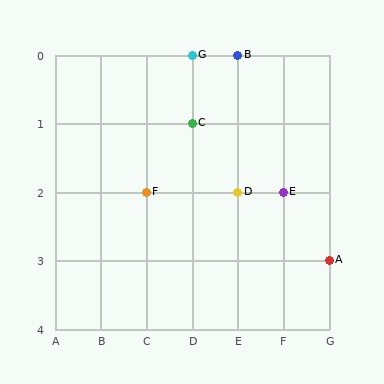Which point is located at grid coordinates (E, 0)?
Point B is at (E, 0).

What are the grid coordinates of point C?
Point C is at grid coordinates (D, 1).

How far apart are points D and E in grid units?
Points D and E are 1 column apart.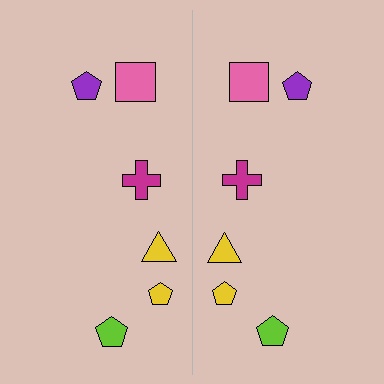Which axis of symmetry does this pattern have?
The pattern has a vertical axis of symmetry running through the center of the image.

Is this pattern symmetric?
Yes, this pattern has bilateral (reflection) symmetry.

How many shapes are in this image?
There are 12 shapes in this image.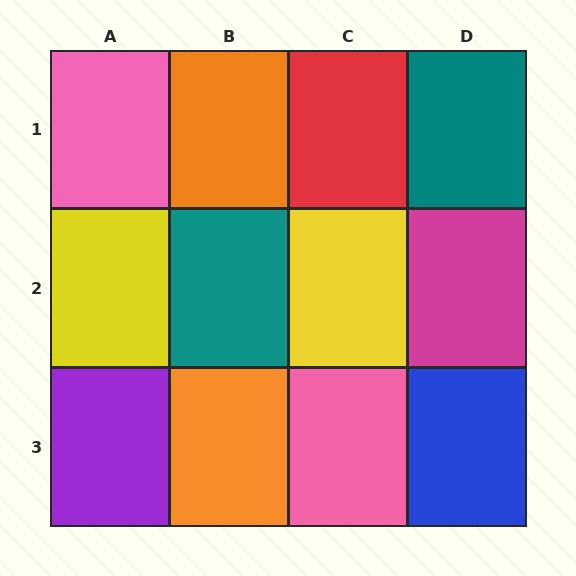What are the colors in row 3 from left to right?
Purple, orange, pink, blue.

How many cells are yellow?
2 cells are yellow.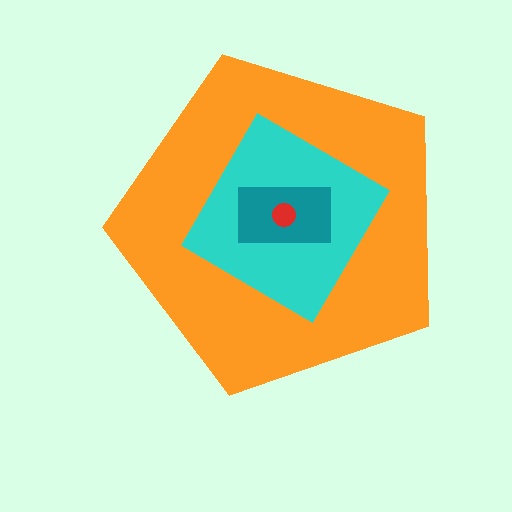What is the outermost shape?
The orange pentagon.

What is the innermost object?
The red circle.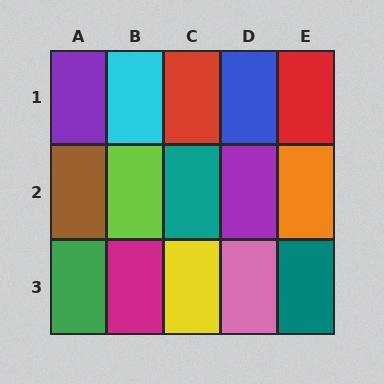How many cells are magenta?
1 cell is magenta.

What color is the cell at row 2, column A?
Brown.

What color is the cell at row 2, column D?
Purple.